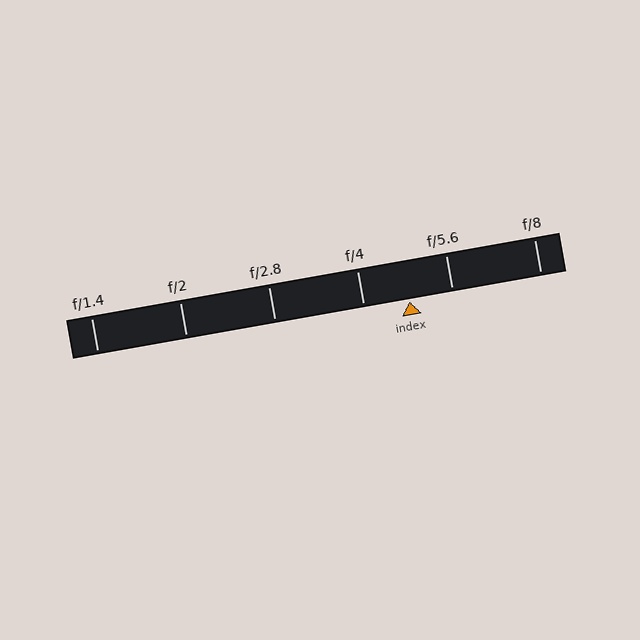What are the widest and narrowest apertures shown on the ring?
The widest aperture shown is f/1.4 and the narrowest is f/8.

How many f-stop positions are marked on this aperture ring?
There are 6 f-stop positions marked.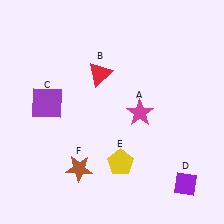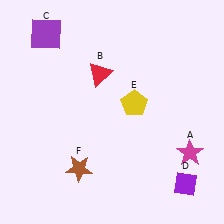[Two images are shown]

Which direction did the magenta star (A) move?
The magenta star (A) moved right.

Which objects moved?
The objects that moved are: the magenta star (A), the purple square (C), the yellow pentagon (E).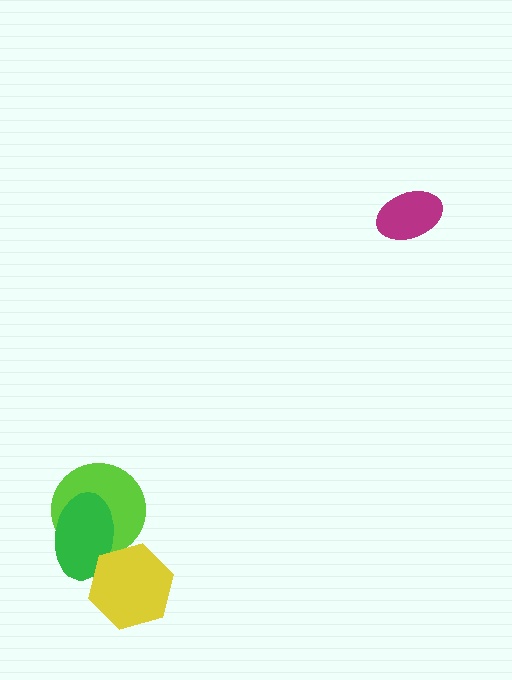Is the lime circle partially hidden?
Yes, it is partially covered by another shape.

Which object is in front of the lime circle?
The green ellipse is in front of the lime circle.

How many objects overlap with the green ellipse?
2 objects overlap with the green ellipse.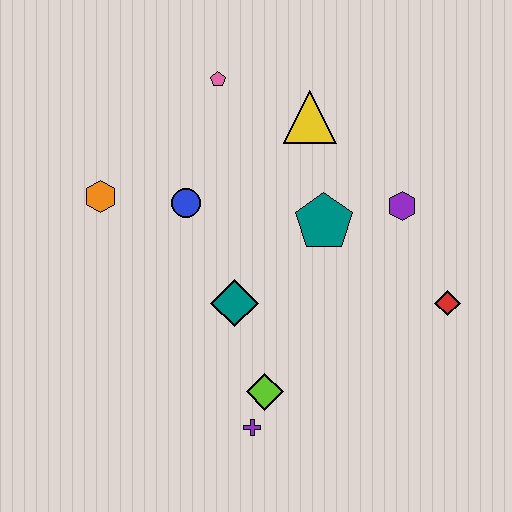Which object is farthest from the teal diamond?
The pink pentagon is farthest from the teal diamond.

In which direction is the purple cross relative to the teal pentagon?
The purple cross is below the teal pentagon.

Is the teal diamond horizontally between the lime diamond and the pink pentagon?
Yes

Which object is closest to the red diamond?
The purple hexagon is closest to the red diamond.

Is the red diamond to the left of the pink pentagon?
No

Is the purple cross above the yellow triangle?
No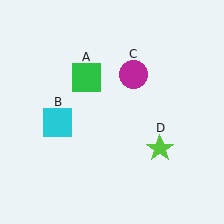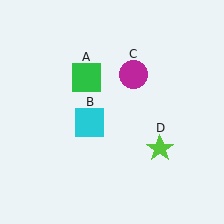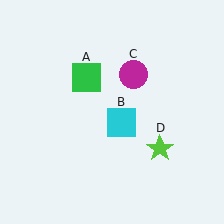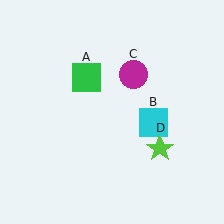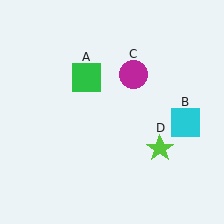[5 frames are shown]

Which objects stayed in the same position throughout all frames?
Green square (object A) and magenta circle (object C) and lime star (object D) remained stationary.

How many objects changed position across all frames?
1 object changed position: cyan square (object B).